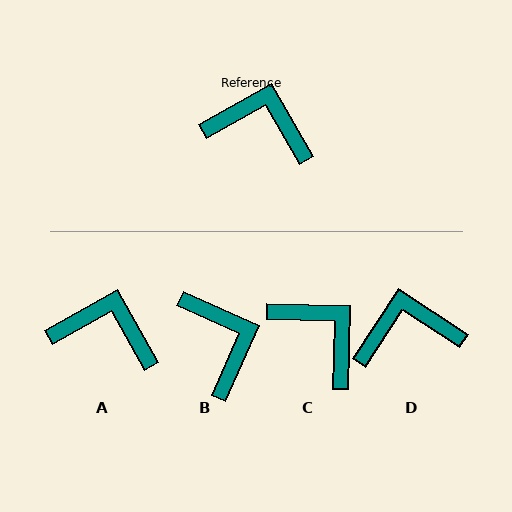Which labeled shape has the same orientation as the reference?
A.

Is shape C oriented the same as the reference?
No, it is off by about 31 degrees.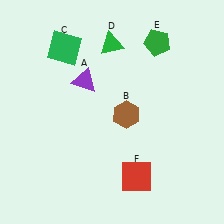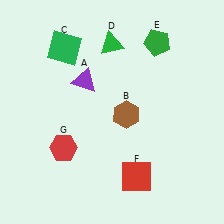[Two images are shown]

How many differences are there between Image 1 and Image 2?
There is 1 difference between the two images.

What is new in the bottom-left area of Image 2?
A red hexagon (G) was added in the bottom-left area of Image 2.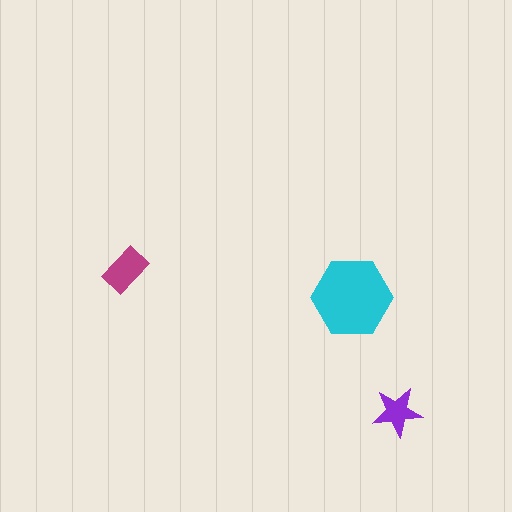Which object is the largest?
The cyan hexagon.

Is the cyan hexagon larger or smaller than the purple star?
Larger.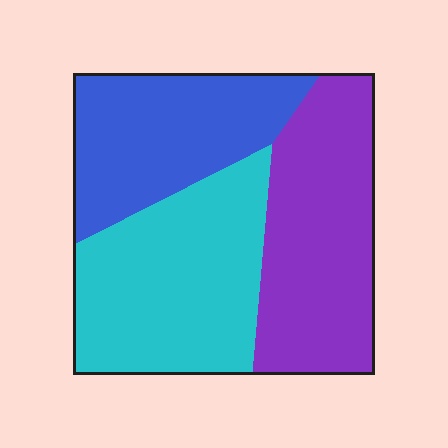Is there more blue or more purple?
Purple.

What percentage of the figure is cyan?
Cyan covers 37% of the figure.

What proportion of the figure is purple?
Purple covers 35% of the figure.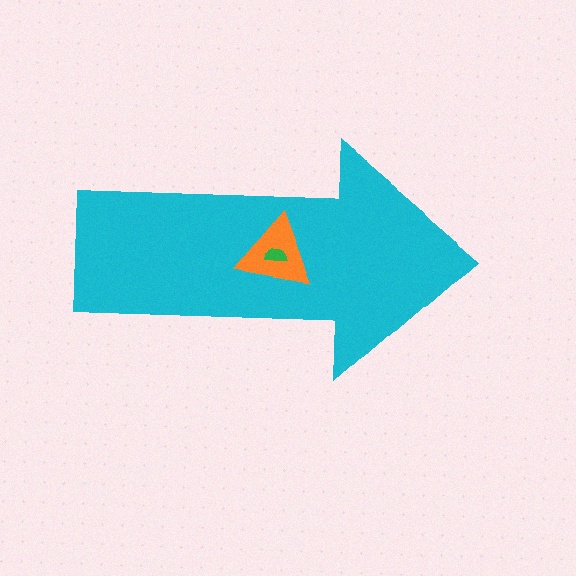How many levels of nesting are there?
3.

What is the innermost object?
The green semicircle.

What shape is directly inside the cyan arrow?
The orange triangle.